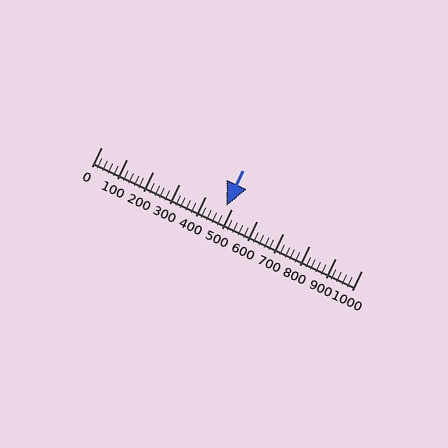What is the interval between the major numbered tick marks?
The major tick marks are spaced 100 units apart.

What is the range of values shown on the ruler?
The ruler shows values from 0 to 1000.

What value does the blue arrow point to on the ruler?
The blue arrow points to approximately 480.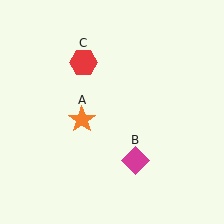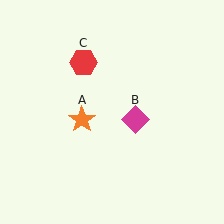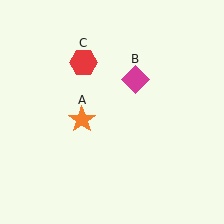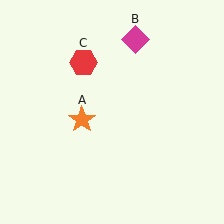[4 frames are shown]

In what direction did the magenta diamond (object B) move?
The magenta diamond (object B) moved up.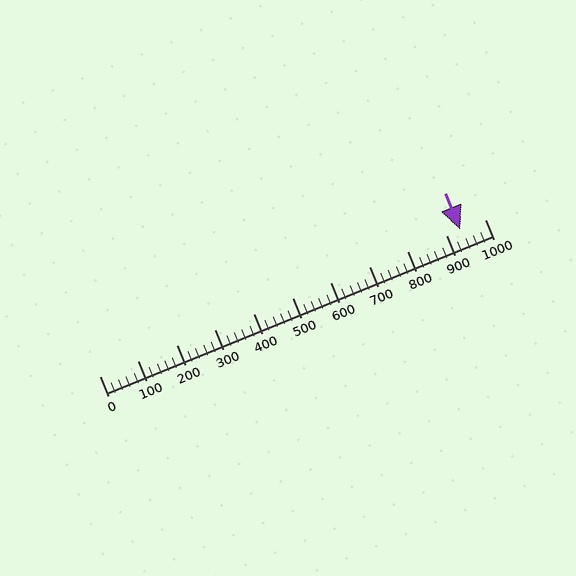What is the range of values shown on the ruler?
The ruler shows values from 0 to 1000.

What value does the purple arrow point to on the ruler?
The purple arrow points to approximately 937.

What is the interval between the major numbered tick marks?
The major tick marks are spaced 100 units apart.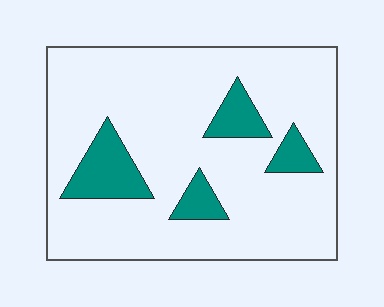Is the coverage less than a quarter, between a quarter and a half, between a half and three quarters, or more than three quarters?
Less than a quarter.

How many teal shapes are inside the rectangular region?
4.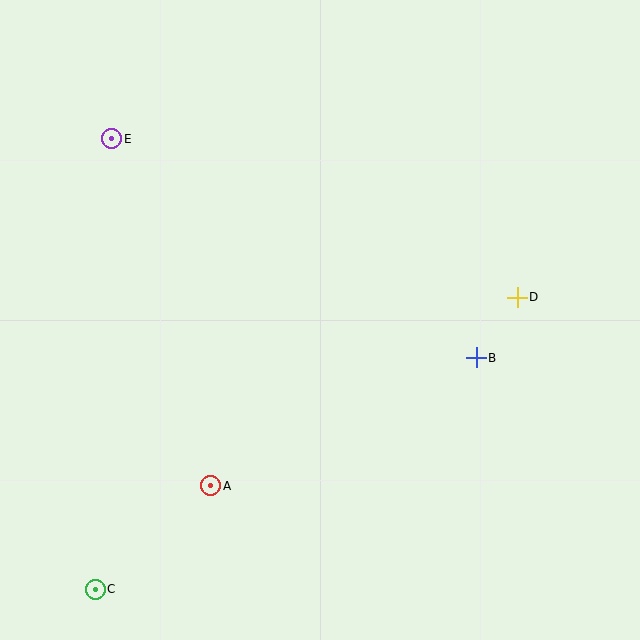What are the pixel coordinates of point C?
Point C is at (95, 589).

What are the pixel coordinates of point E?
Point E is at (112, 139).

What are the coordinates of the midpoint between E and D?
The midpoint between E and D is at (315, 218).